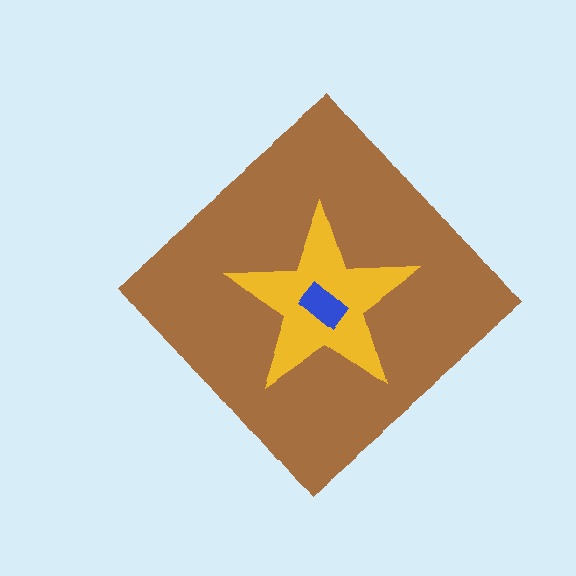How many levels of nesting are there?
3.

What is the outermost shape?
The brown diamond.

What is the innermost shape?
The blue rectangle.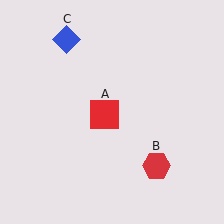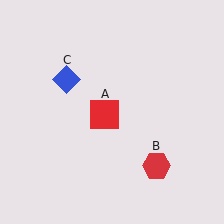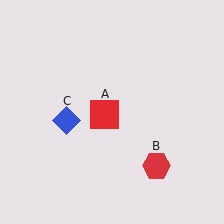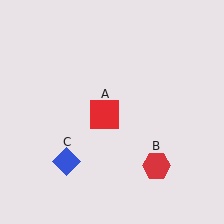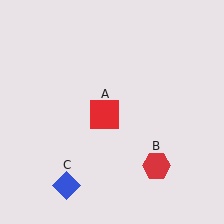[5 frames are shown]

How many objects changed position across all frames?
1 object changed position: blue diamond (object C).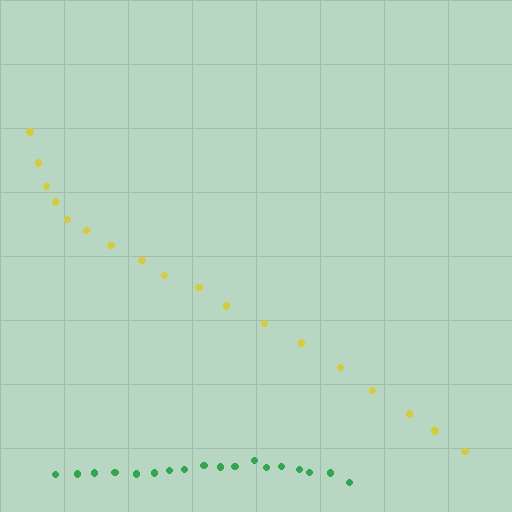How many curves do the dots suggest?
There are 2 distinct paths.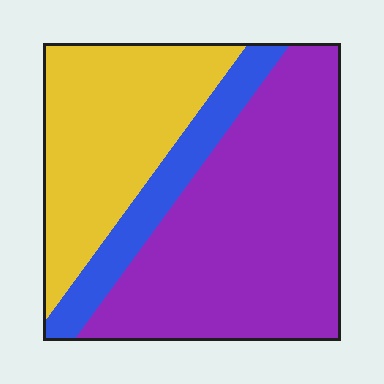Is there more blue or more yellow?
Yellow.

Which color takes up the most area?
Purple, at roughly 55%.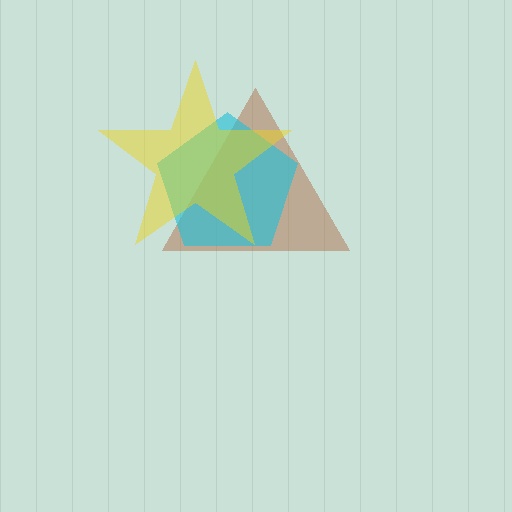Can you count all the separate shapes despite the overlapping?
Yes, there are 3 separate shapes.